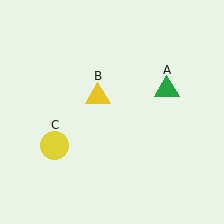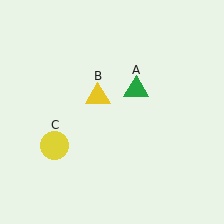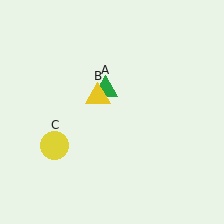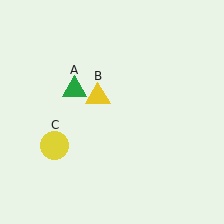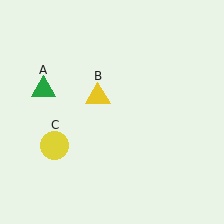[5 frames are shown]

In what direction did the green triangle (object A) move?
The green triangle (object A) moved left.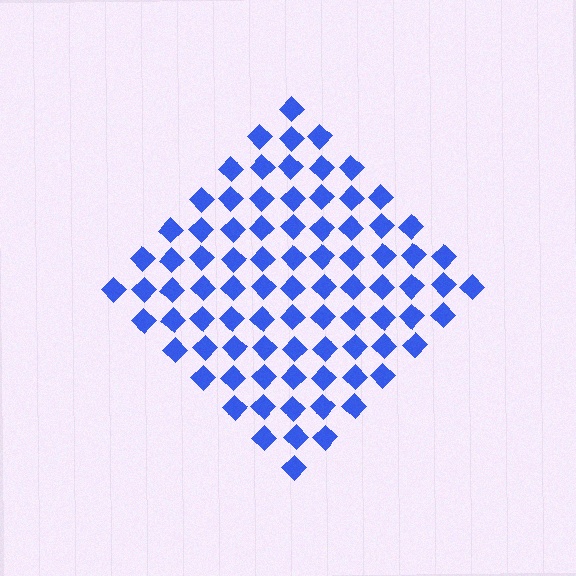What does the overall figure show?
The overall figure shows a diamond.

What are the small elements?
The small elements are diamonds.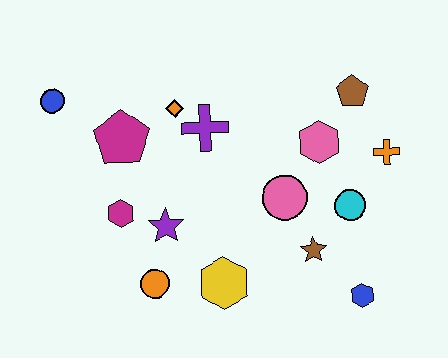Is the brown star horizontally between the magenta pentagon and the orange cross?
Yes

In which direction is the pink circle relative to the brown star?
The pink circle is above the brown star.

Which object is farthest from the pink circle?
The blue circle is farthest from the pink circle.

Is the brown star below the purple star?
Yes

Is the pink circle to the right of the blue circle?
Yes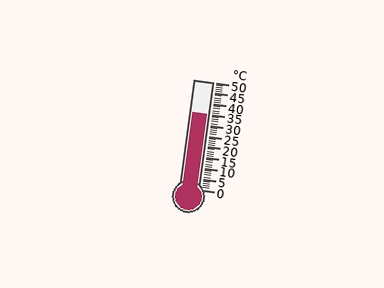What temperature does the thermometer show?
The thermometer shows approximately 35°C.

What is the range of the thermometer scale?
The thermometer scale ranges from 0°C to 50°C.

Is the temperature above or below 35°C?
The temperature is at 35°C.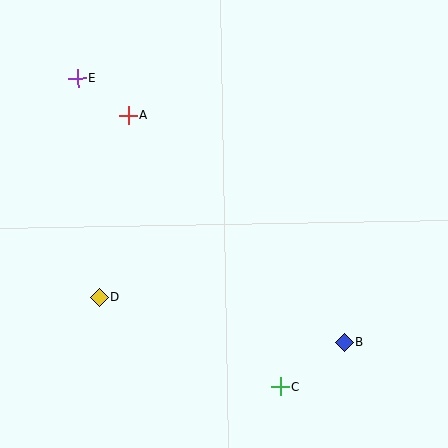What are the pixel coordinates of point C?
Point C is at (280, 387).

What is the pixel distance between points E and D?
The distance between E and D is 220 pixels.